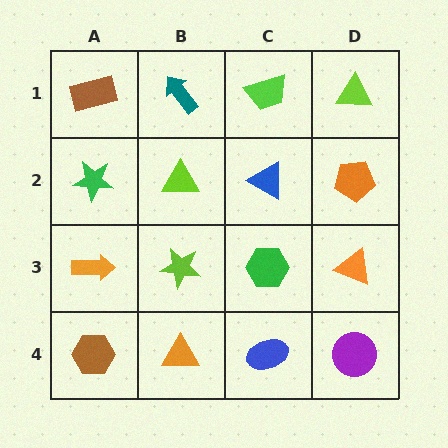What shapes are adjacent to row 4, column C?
A green hexagon (row 3, column C), an orange triangle (row 4, column B), a purple circle (row 4, column D).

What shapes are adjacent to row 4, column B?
A lime star (row 3, column B), a brown hexagon (row 4, column A), a blue ellipse (row 4, column C).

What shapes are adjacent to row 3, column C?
A blue triangle (row 2, column C), a blue ellipse (row 4, column C), a lime star (row 3, column B), an orange triangle (row 3, column D).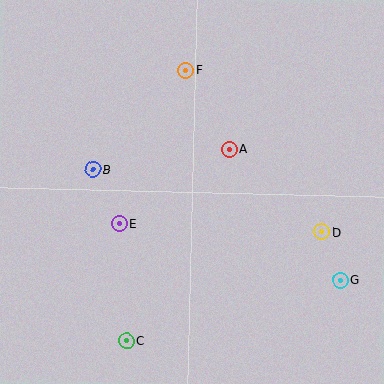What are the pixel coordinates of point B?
Point B is at (93, 169).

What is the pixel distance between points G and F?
The distance between G and F is 261 pixels.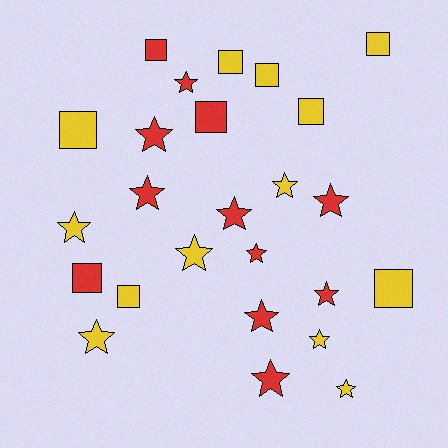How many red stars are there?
There are 9 red stars.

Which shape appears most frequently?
Star, with 15 objects.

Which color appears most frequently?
Yellow, with 13 objects.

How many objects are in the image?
There are 25 objects.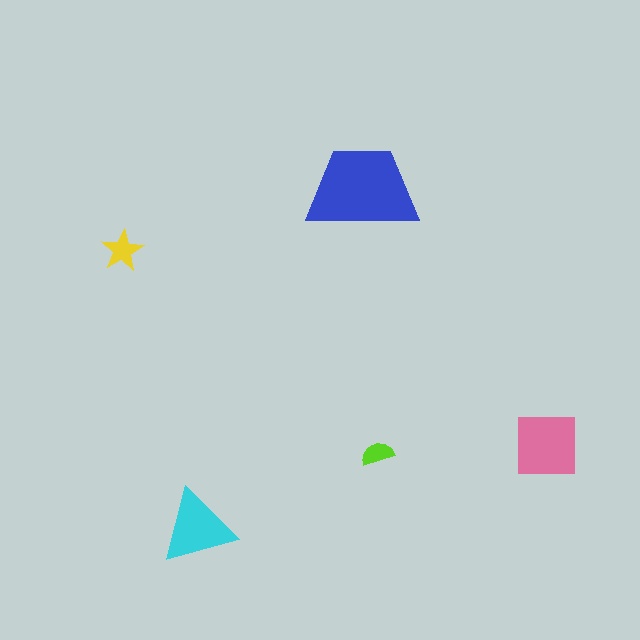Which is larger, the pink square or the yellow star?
The pink square.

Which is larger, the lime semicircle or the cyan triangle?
The cyan triangle.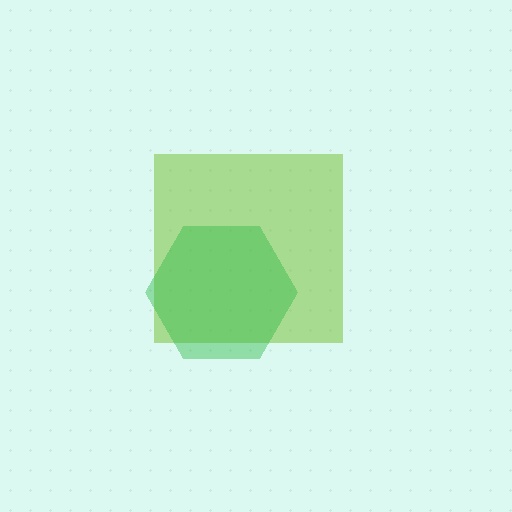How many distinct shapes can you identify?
There are 2 distinct shapes: a lime square, a green hexagon.